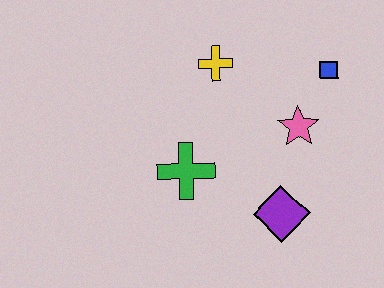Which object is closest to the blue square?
The pink star is closest to the blue square.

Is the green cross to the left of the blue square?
Yes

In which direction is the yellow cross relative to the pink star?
The yellow cross is to the left of the pink star.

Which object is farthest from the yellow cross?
The purple diamond is farthest from the yellow cross.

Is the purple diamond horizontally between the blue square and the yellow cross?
Yes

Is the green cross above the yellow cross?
No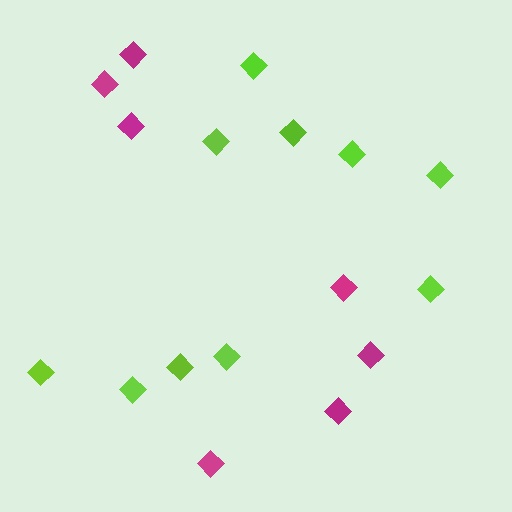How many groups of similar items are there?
There are 2 groups: one group of magenta diamonds (7) and one group of lime diamonds (10).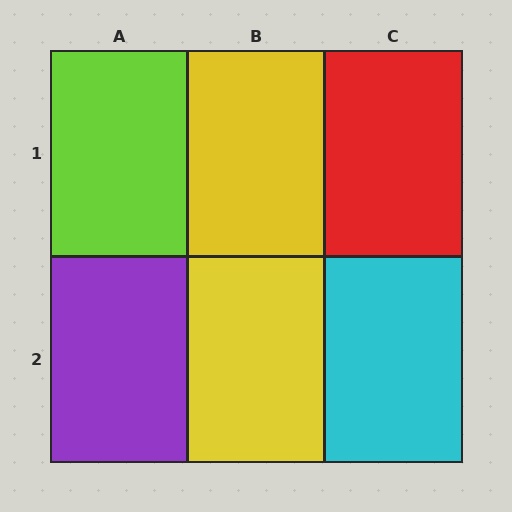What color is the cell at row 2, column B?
Yellow.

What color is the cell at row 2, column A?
Purple.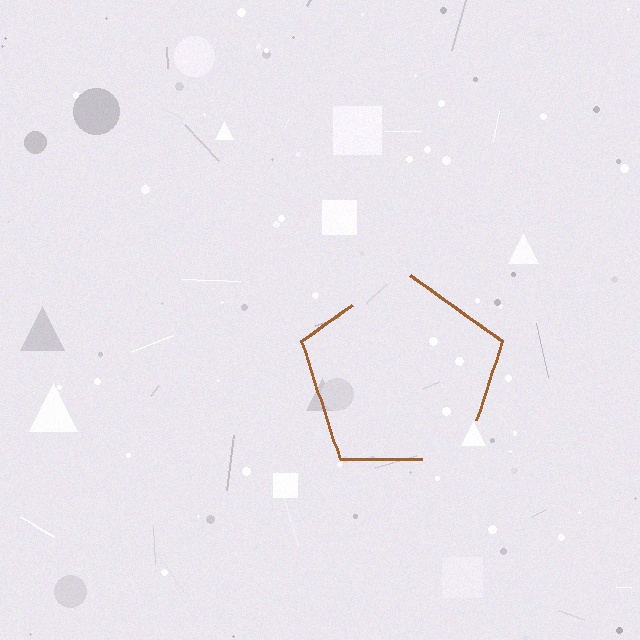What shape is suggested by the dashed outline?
The dashed outline suggests a pentagon.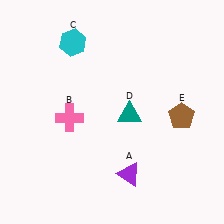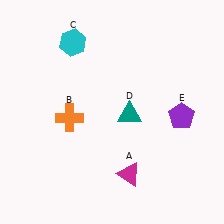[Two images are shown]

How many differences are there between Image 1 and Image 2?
There are 3 differences between the two images.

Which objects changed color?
A changed from purple to magenta. B changed from pink to orange. E changed from brown to purple.